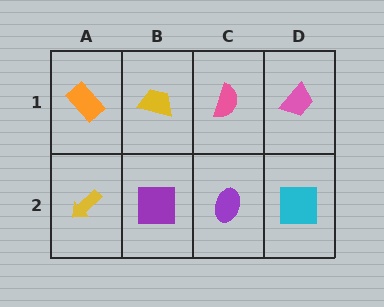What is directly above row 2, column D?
A pink trapezoid.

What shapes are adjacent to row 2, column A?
An orange rectangle (row 1, column A), a purple square (row 2, column B).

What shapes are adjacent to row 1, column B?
A purple square (row 2, column B), an orange rectangle (row 1, column A), a pink semicircle (row 1, column C).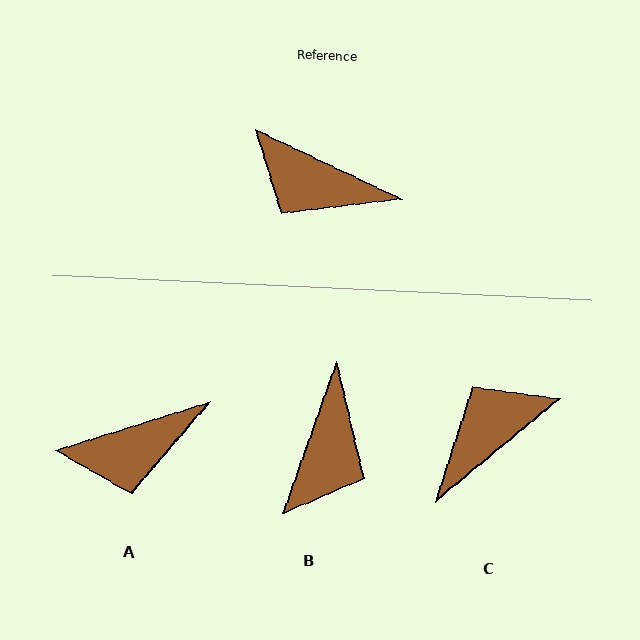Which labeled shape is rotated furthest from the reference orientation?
C, about 115 degrees away.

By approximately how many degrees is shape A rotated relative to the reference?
Approximately 43 degrees counter-clockwise.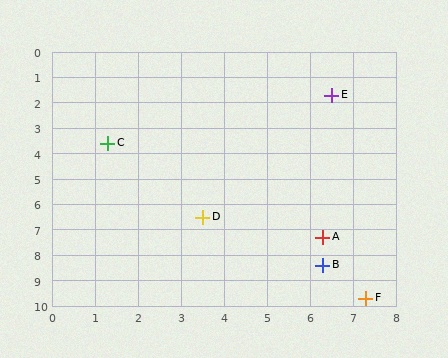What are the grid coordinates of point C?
Point C is at approximately (1.3, 3.6).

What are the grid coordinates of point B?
Point B is at approximately (6.3, 8.4).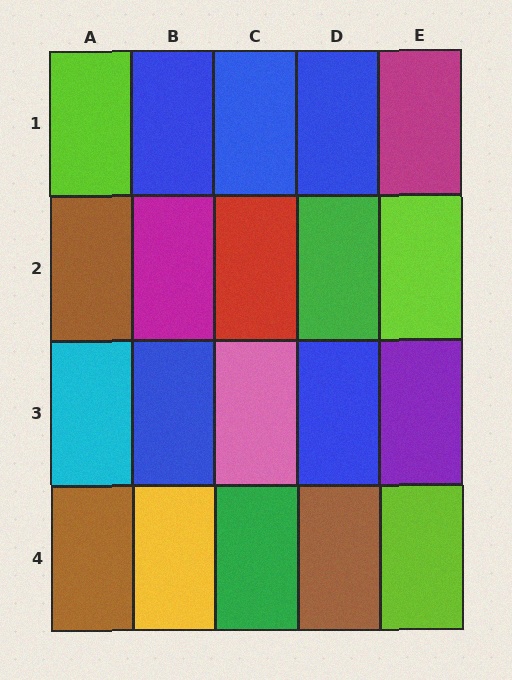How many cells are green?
2 cells are green.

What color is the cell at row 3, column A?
Cyan.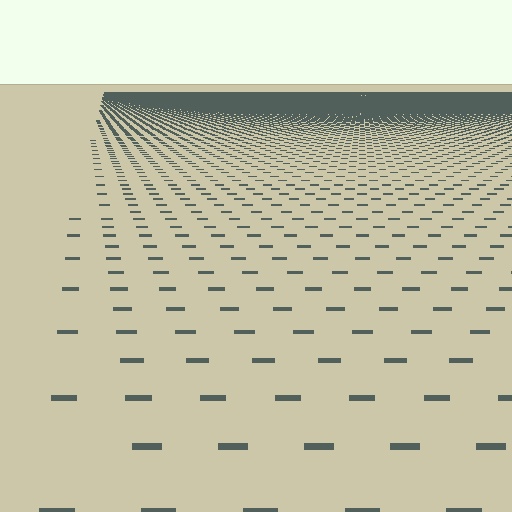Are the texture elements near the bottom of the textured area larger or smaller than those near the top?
Larger. Near the bottom, elements are closer to the viewer and appear at a bigger on-screen size.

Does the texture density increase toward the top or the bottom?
Density increases toward the top.